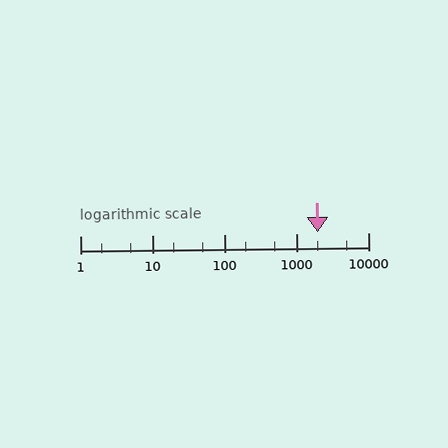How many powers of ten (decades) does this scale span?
The scale spans 4 decades, from 1 to 10000.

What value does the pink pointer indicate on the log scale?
The pointer indicates approximately 2000.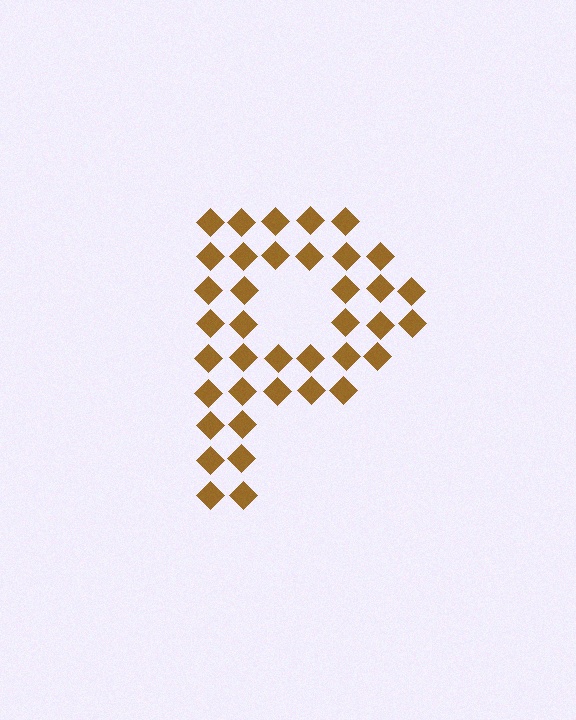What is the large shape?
The large shape is the letter P.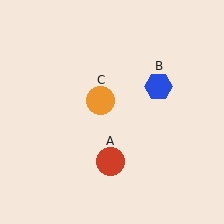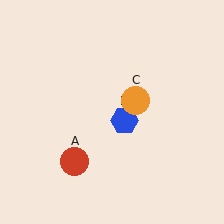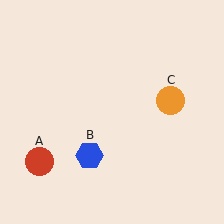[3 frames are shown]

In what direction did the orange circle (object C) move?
The orange circle (object C) moved right.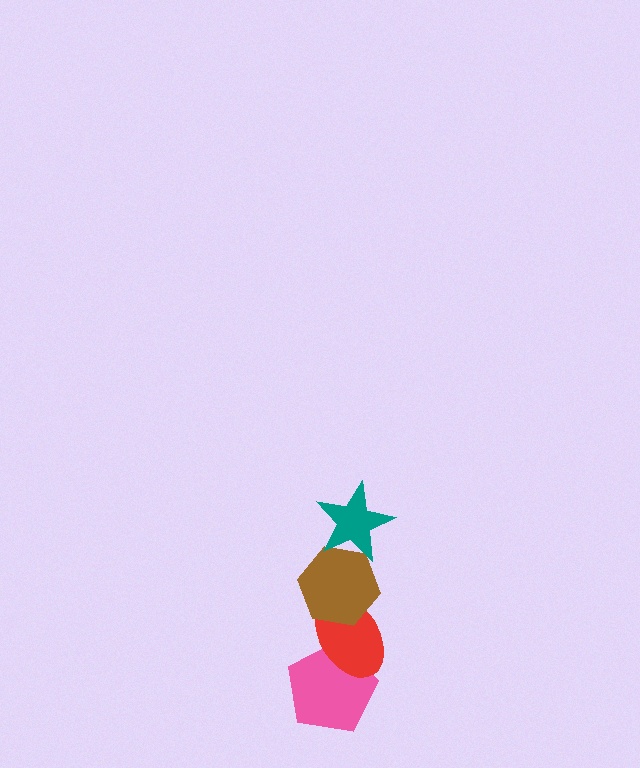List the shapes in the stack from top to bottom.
From top to bottom: the teal star, the brown hexagon, the red ellipse, the pink pentagon.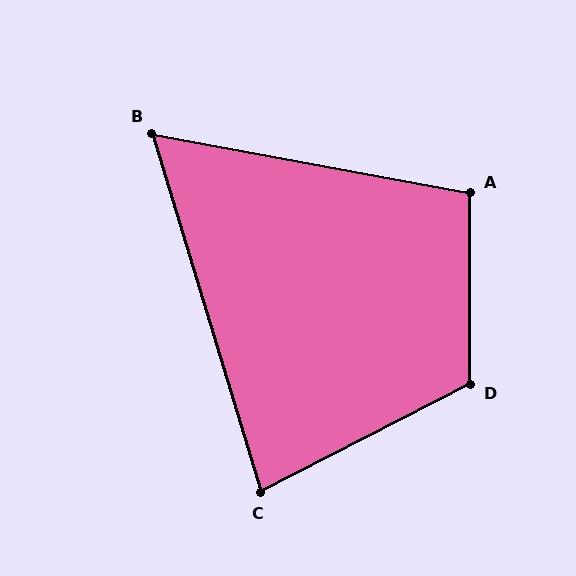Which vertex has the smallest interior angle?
B, at approximately 63 degrees.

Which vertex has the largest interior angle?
D, at approximately 117 degrees.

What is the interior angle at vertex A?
Approximately 100 degrees (obtuse).